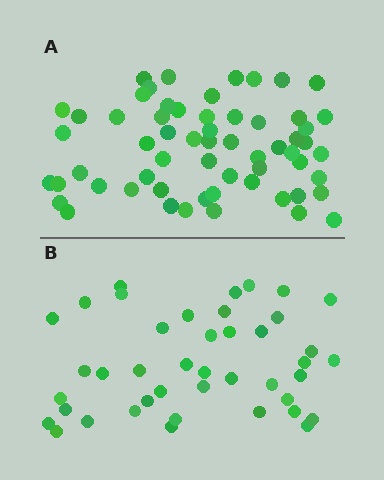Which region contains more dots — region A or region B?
Region A (the top region) has more dots.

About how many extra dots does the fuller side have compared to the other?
Region A has approximately 20 more dots than region B.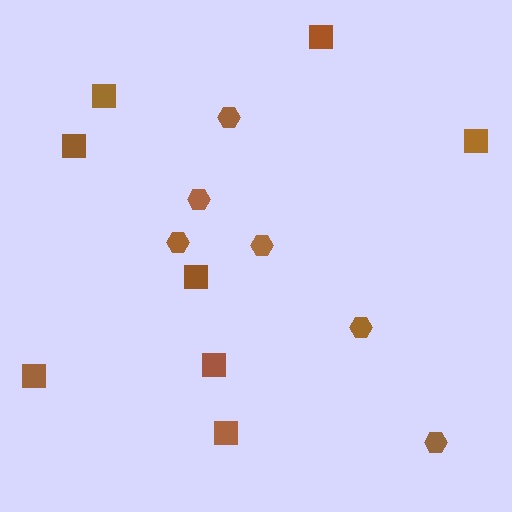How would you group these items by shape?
There are 2 groups: one group of squares (8) and one group of hexagons (6).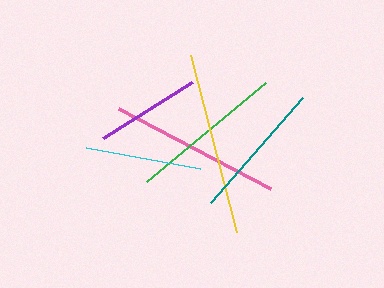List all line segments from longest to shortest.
From longest to shortest: yellow, pink, green, teal, cyan, purple.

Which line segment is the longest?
The yellow line is the longest at approximately 183 pixels.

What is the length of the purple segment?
The purple segment is approximately 106 pixels long.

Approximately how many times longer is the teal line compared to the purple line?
The teal line is approximately 1.3 times the length of the purple line.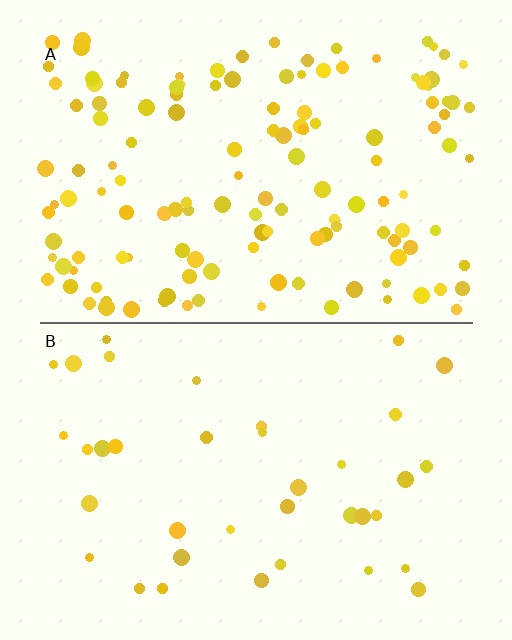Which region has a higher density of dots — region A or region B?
A (the top).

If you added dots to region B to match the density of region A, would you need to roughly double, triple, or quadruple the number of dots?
Approximately quadruple.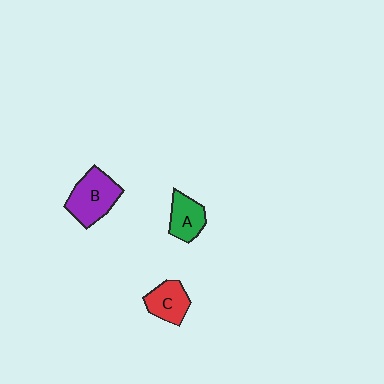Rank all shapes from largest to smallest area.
From largest to smallest: B (purple), C (red), A (green).